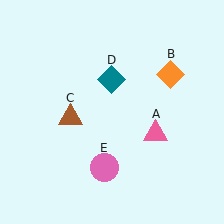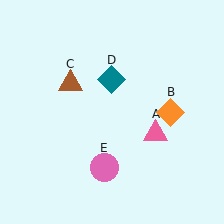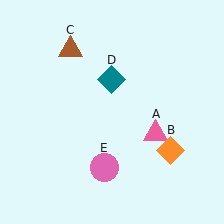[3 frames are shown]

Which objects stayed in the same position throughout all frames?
Pink triangle (object A) and teal diamond (object D) and pink circle (object E) remained stationary.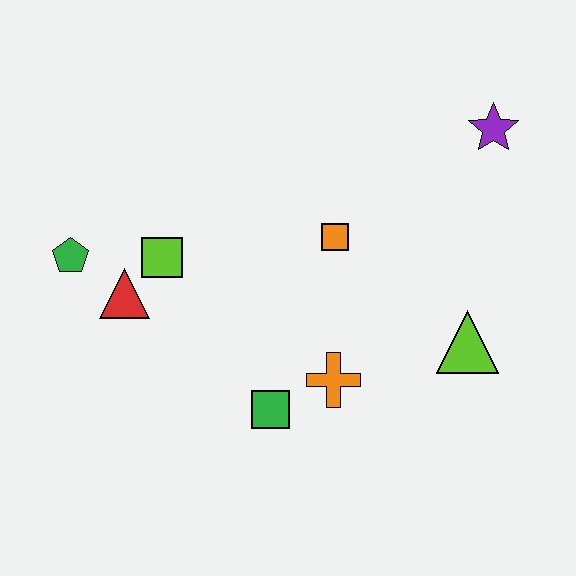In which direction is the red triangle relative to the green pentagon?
The red triangle is to the right of the green pentagon.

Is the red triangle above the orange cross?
Yes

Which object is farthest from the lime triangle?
The green pentagon is farthest from the lime triangle.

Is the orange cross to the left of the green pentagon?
No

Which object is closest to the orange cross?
The green square is closest to the orange cross.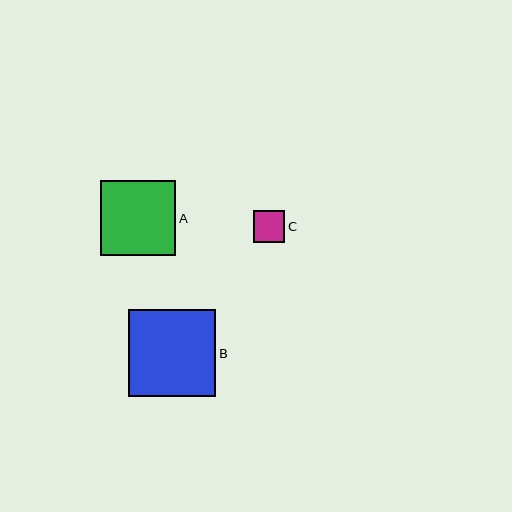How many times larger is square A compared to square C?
Square A is approximately 2.4 times the size of square C.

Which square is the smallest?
Square C is the smallest with a size of approximately 31 pixels.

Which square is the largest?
Square B is the largest with a size of approximately 87 pixels.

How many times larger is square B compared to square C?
Square B is approximately 2.8 times the size of square C.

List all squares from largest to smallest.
From largest to smallest: B, A, C.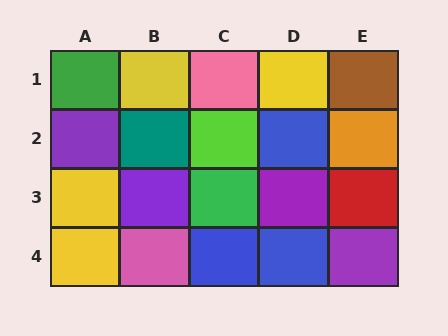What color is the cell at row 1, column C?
Pink.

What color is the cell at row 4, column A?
Yellow.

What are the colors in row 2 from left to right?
Purple, teal, lime, blue, orange.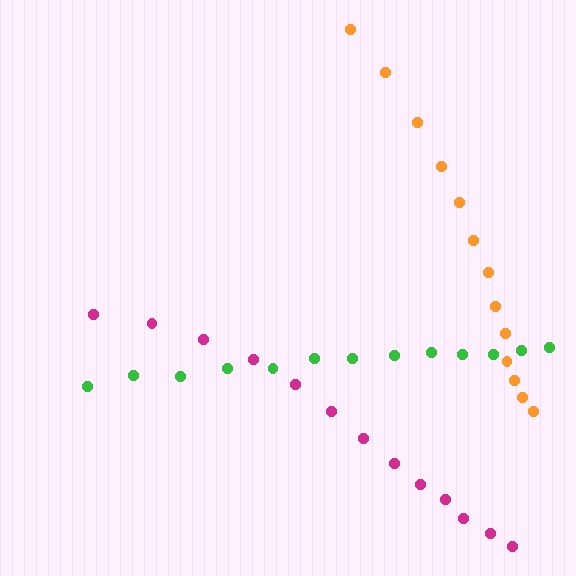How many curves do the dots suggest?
There are 3 distinct paths.